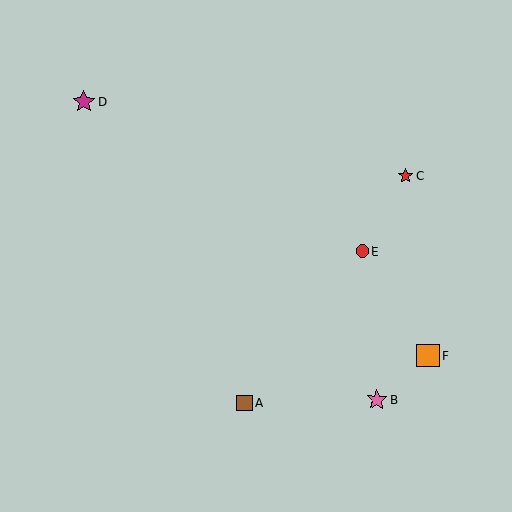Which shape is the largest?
The orange square (labeled F) is the largest.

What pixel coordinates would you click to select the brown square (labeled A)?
Click at (244, 403) to select the brown square A.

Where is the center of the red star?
The center of the red star is at (406, 176).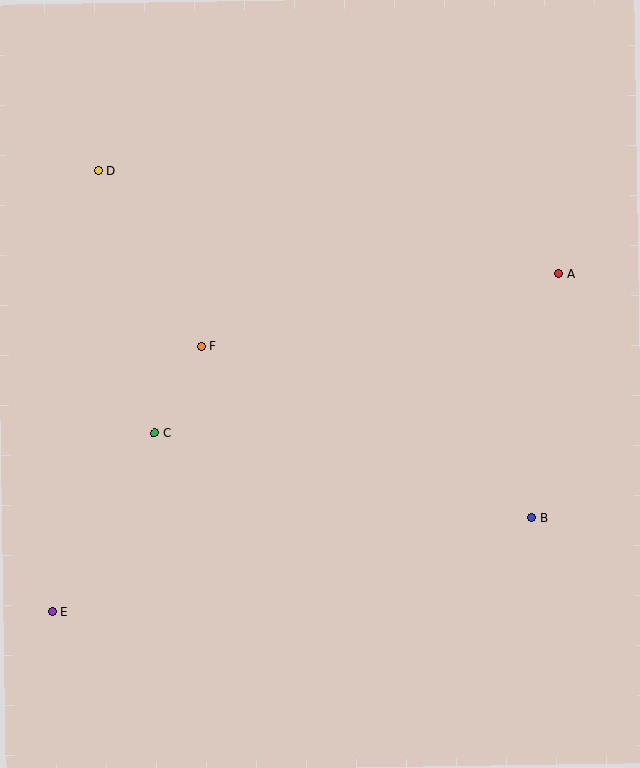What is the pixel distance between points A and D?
The distance between A and D is 473 pixels.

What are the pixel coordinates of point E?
Point E is at (53, 612).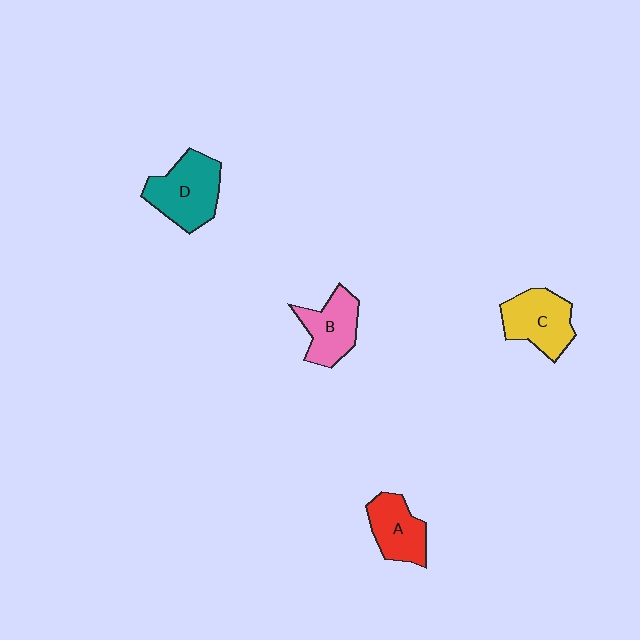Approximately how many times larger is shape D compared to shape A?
Approximately 1.4 times.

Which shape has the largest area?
Shape D (teal).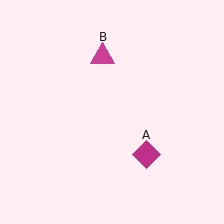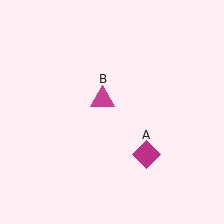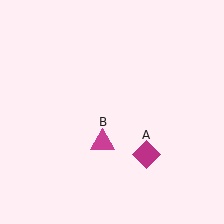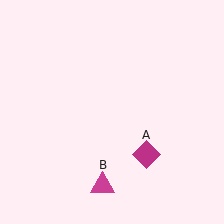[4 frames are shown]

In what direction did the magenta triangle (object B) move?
The magenta triangle (object B) moved down.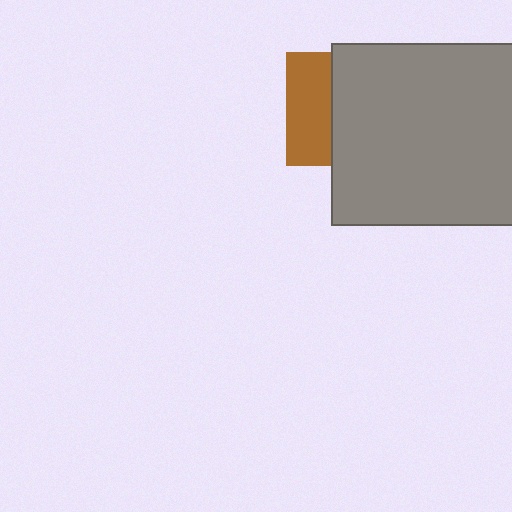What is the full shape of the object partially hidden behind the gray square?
The partially hidden object is a brown square.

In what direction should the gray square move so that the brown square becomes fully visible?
The gray square should move right. That is the shortest direction to clear the overlap and leave the brown square fully visible.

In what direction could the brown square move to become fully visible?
The brown square could move left. That would shift it out from behind the gray square entirely.